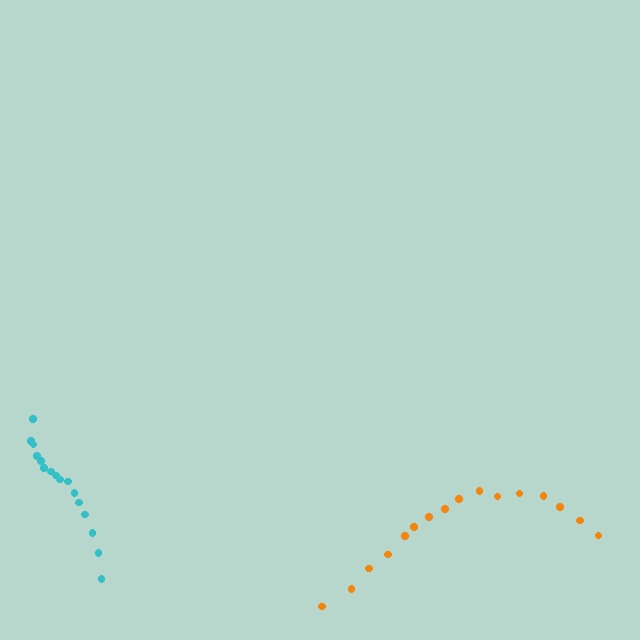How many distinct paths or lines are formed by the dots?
There are 2 distinct paths.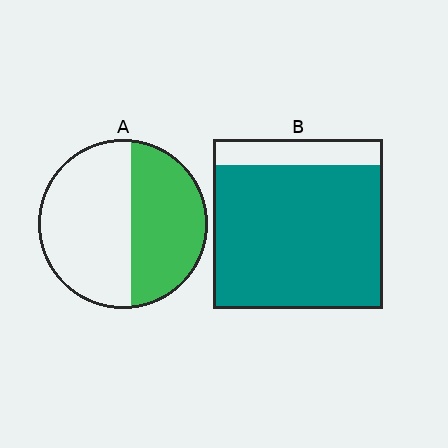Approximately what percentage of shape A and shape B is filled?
A is approximately 45% and B is approximately 85%.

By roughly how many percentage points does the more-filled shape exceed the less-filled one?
By roughly 40 percentage points (B over A).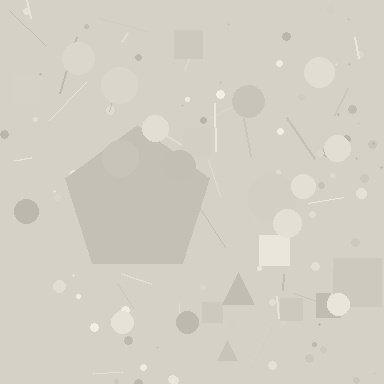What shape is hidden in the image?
A pentagon is hidden in the image.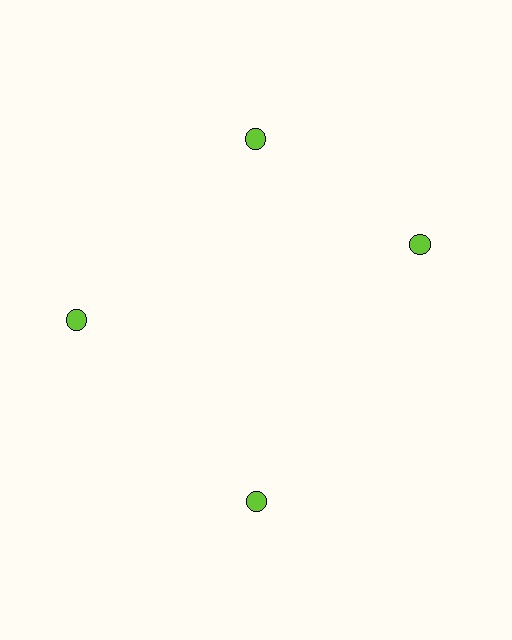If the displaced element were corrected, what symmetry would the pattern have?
It would have 4-fold rotational symmetry — the pattern would map onto itself every 90 degrees.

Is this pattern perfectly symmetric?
No. The 4 lime circles are arranged in a ring, but one element near the 3 o'clock position is rotated out of alignment along the ring, breaking the 4-fold rotational symmetry.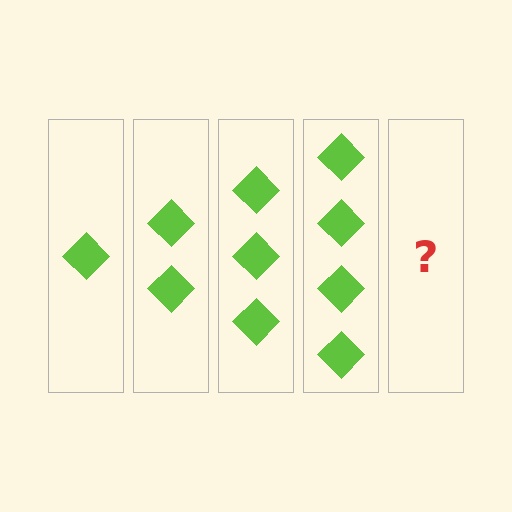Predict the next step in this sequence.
The next step is 5 diamonds.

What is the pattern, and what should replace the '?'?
The pattern is that each step adds one more diamond. The '?' should be 5 diamonds.